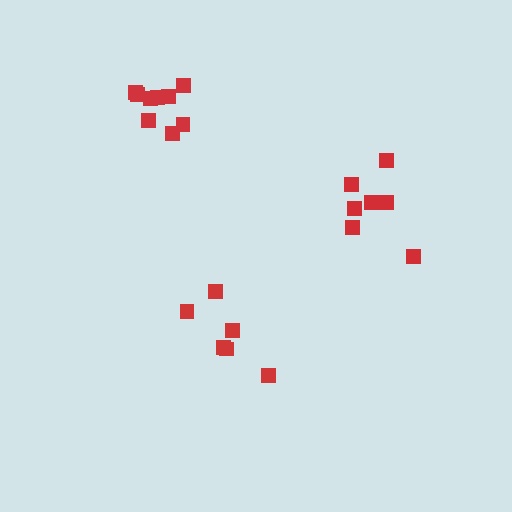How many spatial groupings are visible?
There are 3 spatial groupings.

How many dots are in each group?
Group 1: 6 dots, Group 2: 7 dots, Group 3: 9 dots (22 total).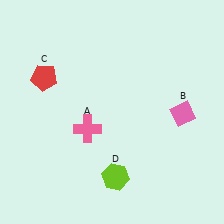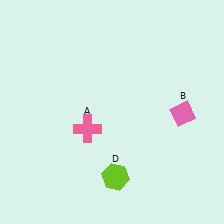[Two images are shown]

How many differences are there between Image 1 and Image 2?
There is 1 difference between the two images.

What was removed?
The red pentagon (C) was removed in Image 2.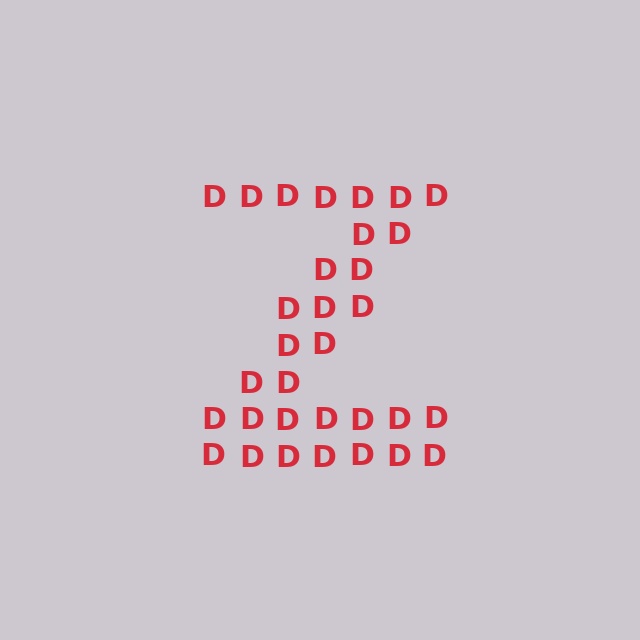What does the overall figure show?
The overall figure shows the letter Z.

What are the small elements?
The small elements are letter D's.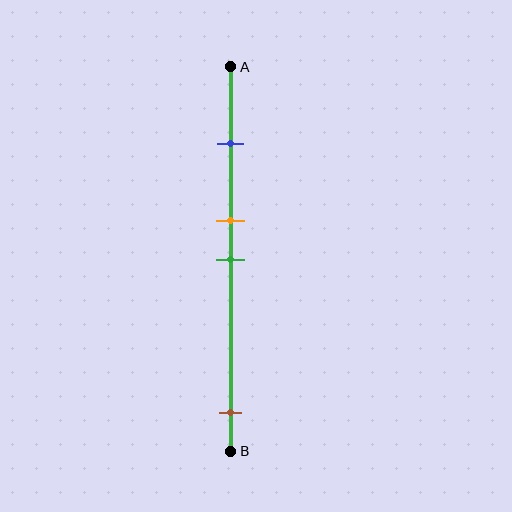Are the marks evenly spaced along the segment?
No, the marks are not evenly spaced.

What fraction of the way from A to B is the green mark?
The green mark is approximately 50% (0.5) of the way from A to B.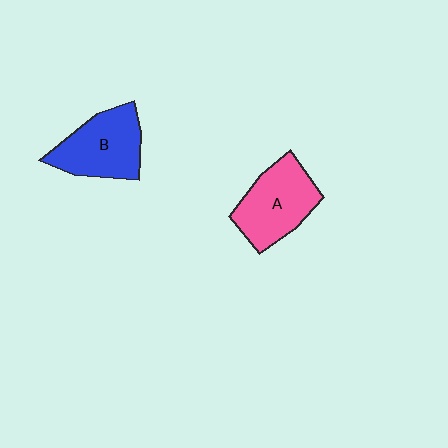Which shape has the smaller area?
Shape B (blue).